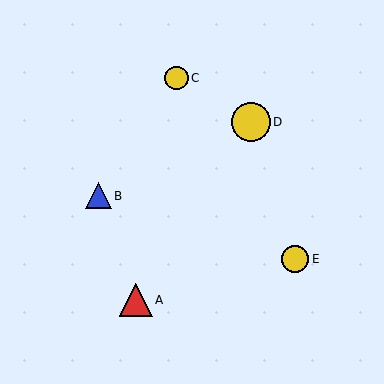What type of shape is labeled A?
Shape A is a red triangle.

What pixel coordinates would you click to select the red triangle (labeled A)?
Click at (136, 300) to select the red triangle A.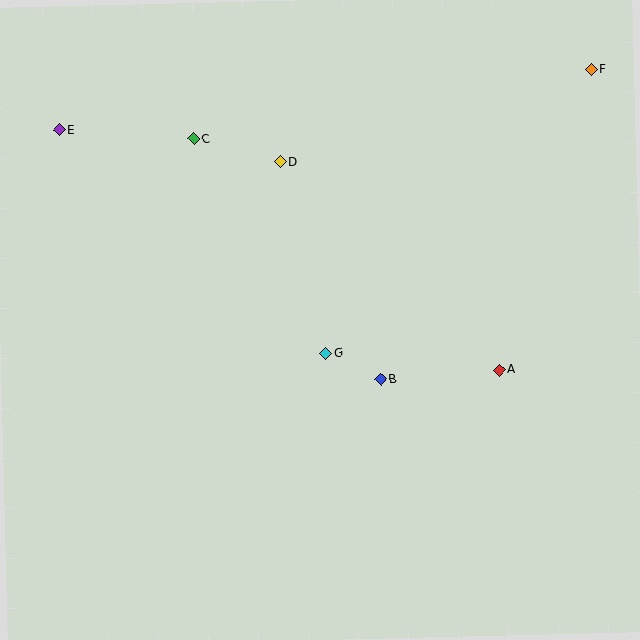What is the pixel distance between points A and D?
The distance between A and D is 302 pixels.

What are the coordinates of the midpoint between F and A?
The midpoint between F and A is at (545, 220).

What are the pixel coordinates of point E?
Point E is at (60, 130).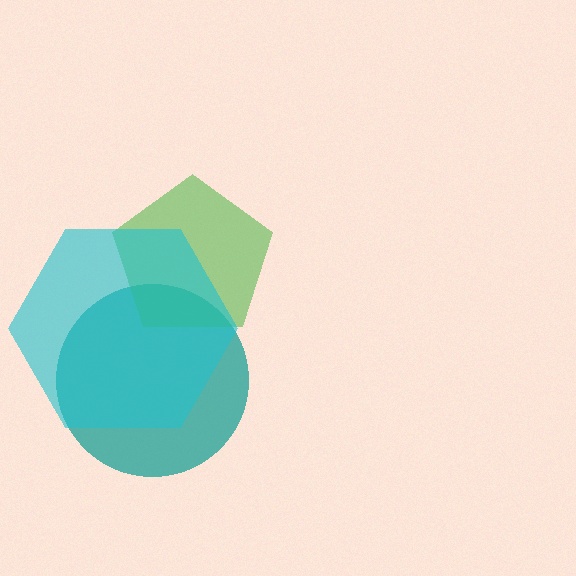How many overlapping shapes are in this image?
There are 3 overlapping shapes in the image.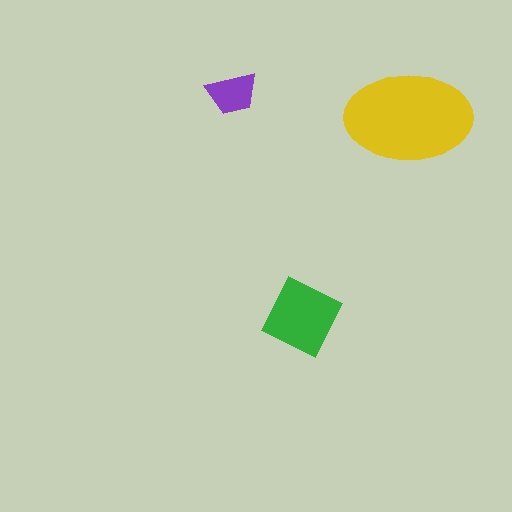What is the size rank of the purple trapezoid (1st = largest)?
3rd.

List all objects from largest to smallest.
The yellow ellipse, the green diamond, the purple trapezoid.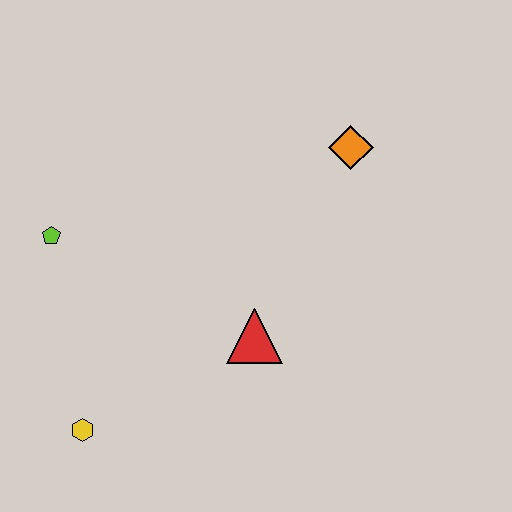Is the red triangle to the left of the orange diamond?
Yes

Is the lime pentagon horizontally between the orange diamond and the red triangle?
No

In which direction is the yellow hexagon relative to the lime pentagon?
The yellow hexagon is below the lime pentagon.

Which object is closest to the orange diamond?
The red triangle is closest to the orange diamond.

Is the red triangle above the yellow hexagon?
Yes